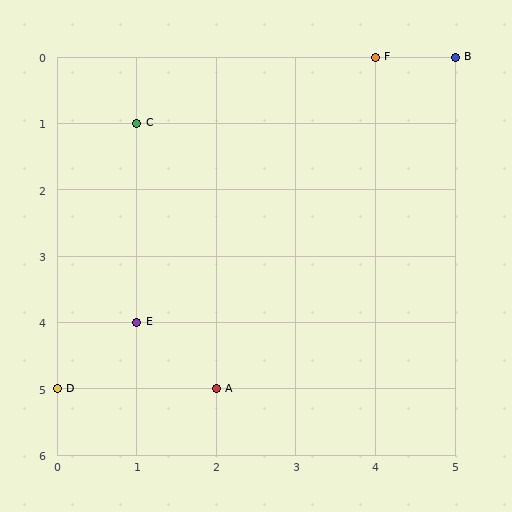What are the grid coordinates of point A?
Point A is at grid coordinates (2, 5).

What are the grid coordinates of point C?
Point C is at grid coordinates (1, 1).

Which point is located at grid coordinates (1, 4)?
Point E is at (1, 4).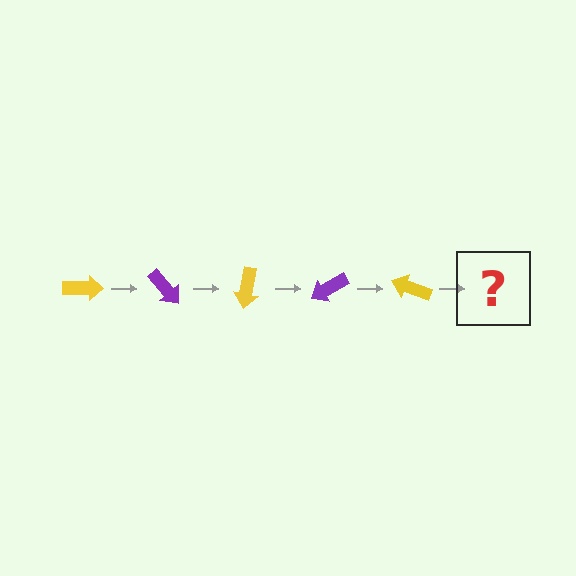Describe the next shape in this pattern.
It should be a purple arrow, rotated 250 degrees from the start.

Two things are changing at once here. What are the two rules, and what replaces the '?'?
The two rules are that it rotates 50 degrees each step and the color cycles through yellow and purple. The '?' should be a purple arrow, rotated 250 degrees from the start.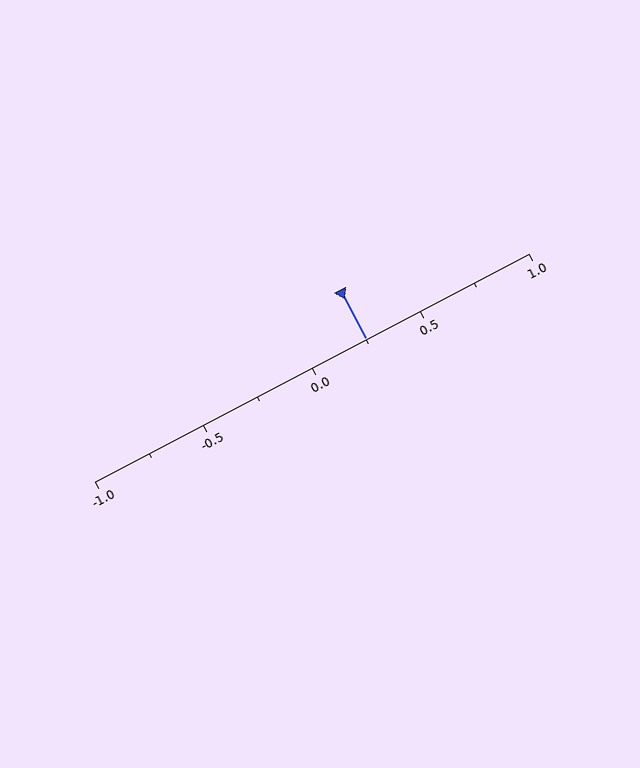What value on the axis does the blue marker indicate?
The marker indicates approximately 0.25.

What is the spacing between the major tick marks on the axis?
The major ticks are spaced 0.5 apart.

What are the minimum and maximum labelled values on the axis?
The axis runs from -1.0 to 1.0.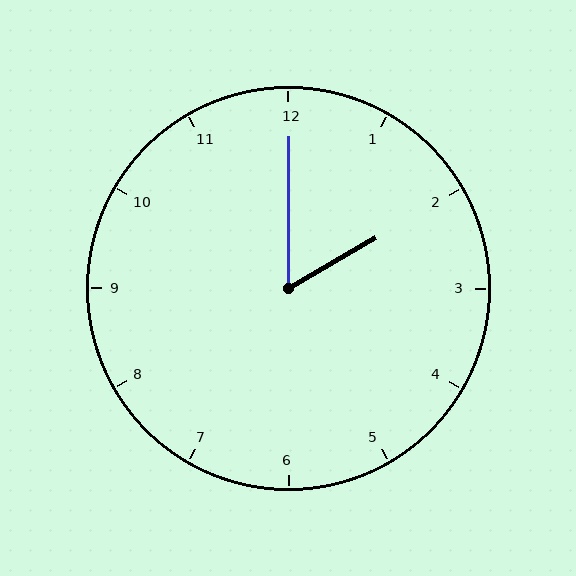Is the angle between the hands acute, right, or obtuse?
It is acute.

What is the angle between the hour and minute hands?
Approximately 60 degrees.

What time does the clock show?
2:00.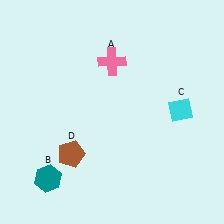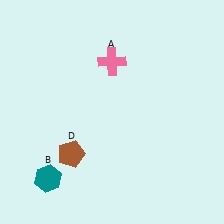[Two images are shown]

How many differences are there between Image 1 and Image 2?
There is 1 difference between the two images.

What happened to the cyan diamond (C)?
The cyan diamond (C) was removed in Image 2. It was in the top-right area of Image 1.